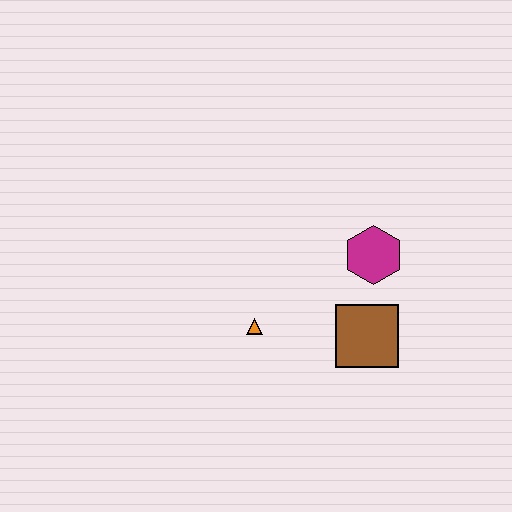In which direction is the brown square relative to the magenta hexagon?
The brown square is below the magenta hexagon.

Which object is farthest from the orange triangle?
The magenta hexagon is farthest from the orange triangle.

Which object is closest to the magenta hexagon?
The brown square is closest to the magenta hexagon.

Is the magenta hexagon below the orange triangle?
No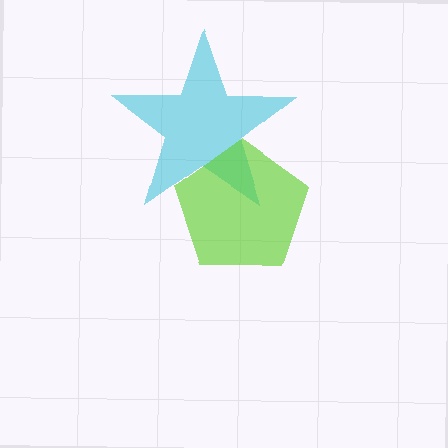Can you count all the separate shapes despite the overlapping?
Yes, there are 2 separate shapes.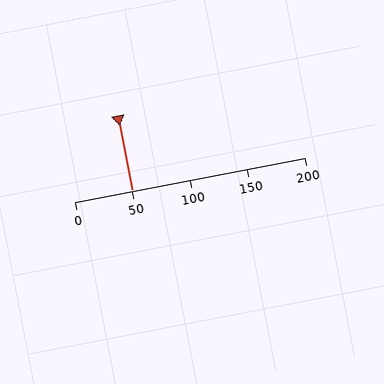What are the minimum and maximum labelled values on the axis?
The axis runs from 0 to 200.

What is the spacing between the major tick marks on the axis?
The major ticks are spaced 50 apart.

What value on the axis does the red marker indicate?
The marker indicates approximately 50.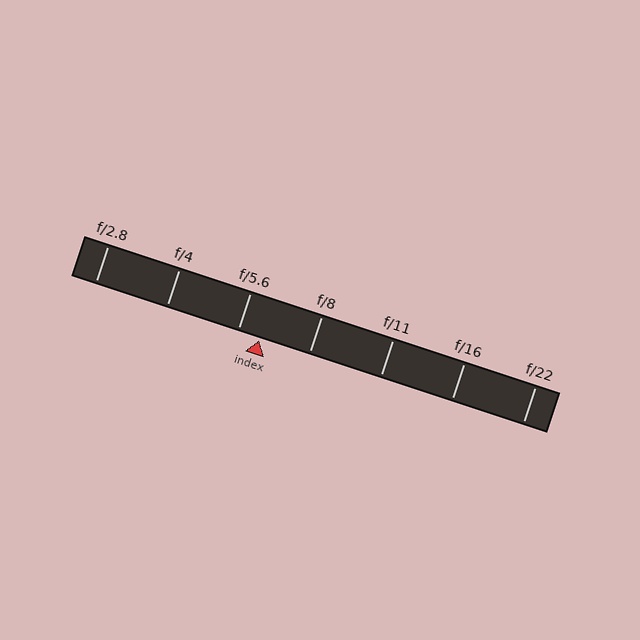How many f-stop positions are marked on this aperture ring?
There are 7 f-stop positions marked.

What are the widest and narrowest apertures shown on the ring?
The widest aperture shown is f/2.8 and the narrowest is f/22.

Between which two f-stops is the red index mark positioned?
The index mark is between f/5.6 and f/8.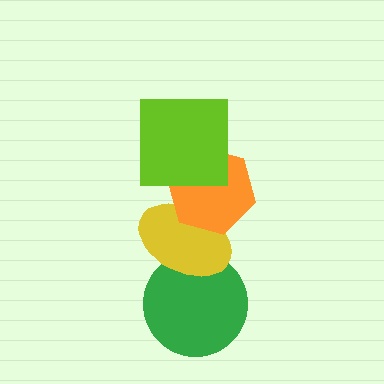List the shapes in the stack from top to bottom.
From top to bottom: the lime square, the orange hexagon, the yellow ellipse, the green circle.